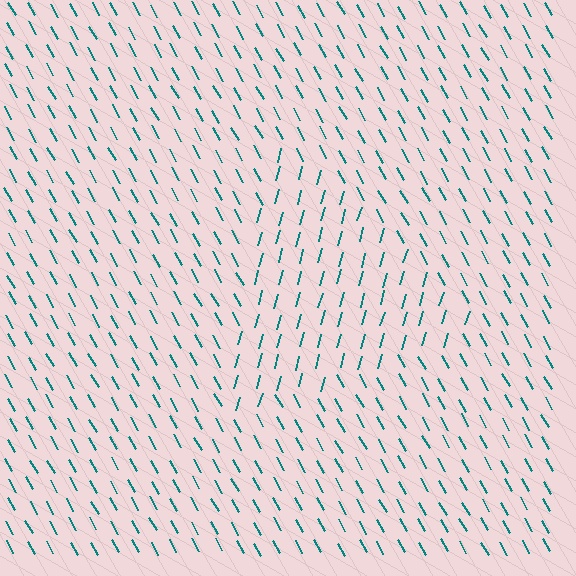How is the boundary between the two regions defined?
The boundary is defined purely by a change in line orientation (approximately 45 degrees difference). All lines are the same color and thickness.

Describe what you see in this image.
The image is filled with small teal line segments. A triangle region in the image has lines oriented differently from the surrounding lines, creating a visible texture boundary.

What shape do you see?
I see a triangle.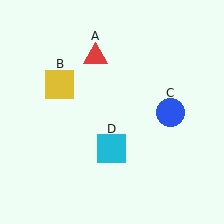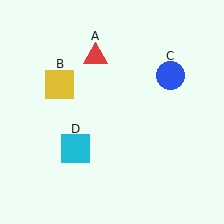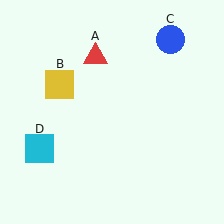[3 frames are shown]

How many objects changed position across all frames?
2 objects changed position: blue circle (object C), cyan square (object D).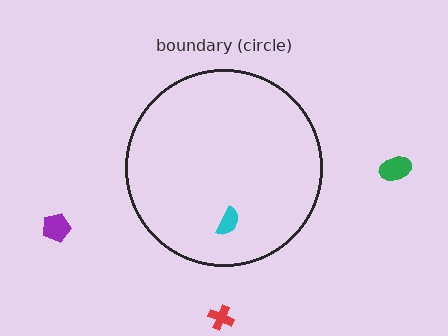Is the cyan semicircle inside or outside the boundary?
Inside.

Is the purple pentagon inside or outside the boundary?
Outside.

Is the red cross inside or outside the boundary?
Outside.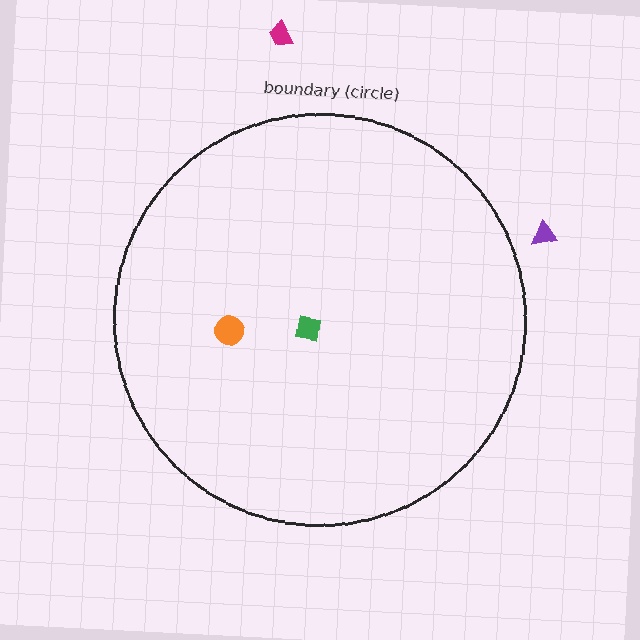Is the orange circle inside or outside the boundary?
Inside.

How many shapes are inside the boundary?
2 inside, 2 outside.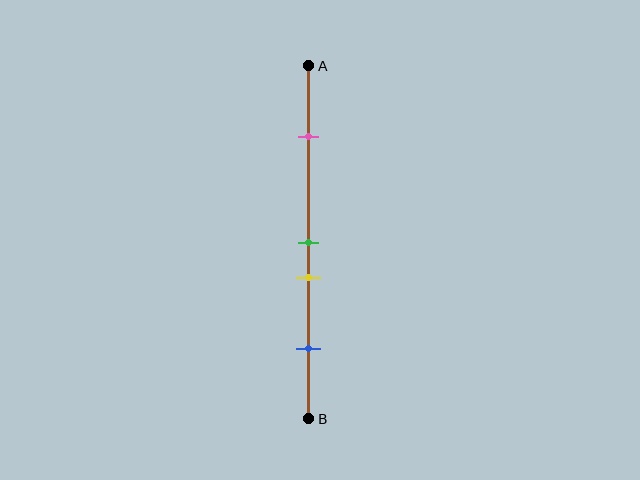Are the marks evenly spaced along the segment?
No, the marks are not evenly spaced.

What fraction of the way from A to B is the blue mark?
The blue mark is approximately 80% (0.8) of the way from A to B.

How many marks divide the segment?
There are 4 marks dividing the segment.